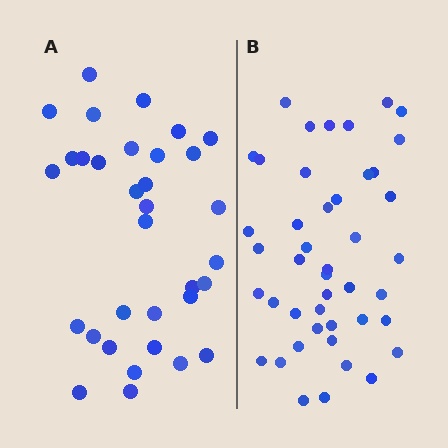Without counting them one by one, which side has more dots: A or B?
Region B (the right region) has more dots.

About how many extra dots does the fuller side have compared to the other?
Region B has roughly 12 or so more dots than region A.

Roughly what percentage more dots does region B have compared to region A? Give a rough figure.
About 35% more.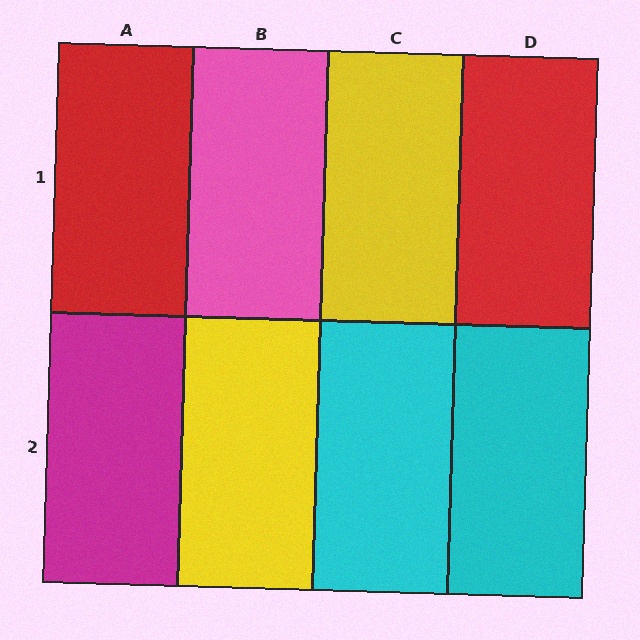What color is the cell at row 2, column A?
Magenta.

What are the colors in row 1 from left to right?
Red, pink, yellow, red.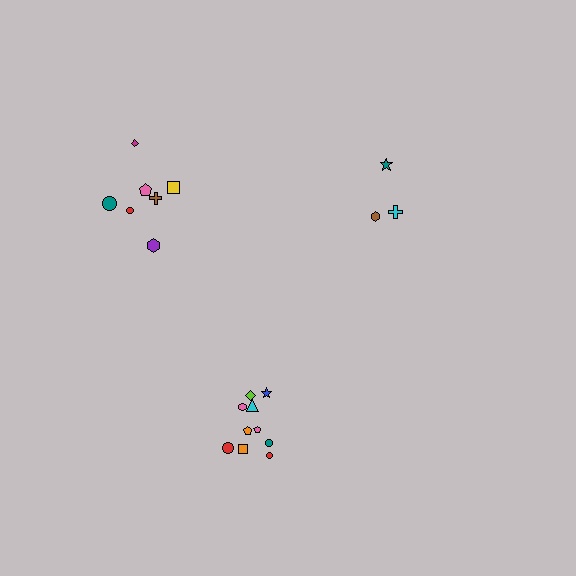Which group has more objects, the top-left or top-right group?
The top-left group.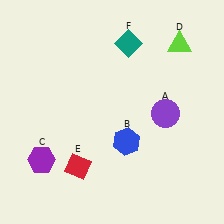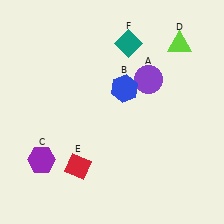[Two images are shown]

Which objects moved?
The objects that moved are: the purple circle (A), the blue hexagon (B).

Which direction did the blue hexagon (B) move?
The blue hexagon (B) moved up.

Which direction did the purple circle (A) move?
The purple circle (A) moved up.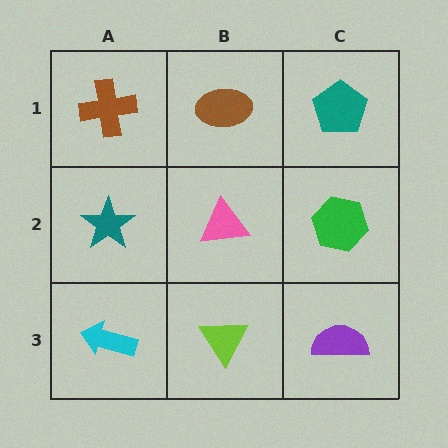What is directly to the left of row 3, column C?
A lime triangle.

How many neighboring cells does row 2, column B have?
4.